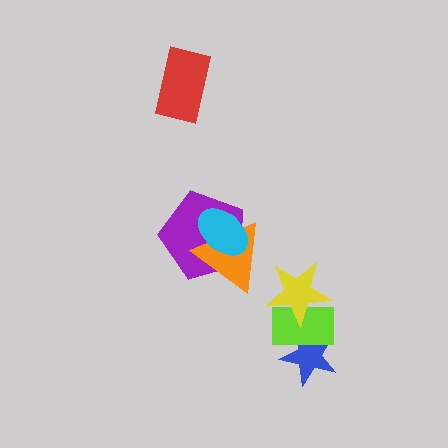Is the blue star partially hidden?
Yes, it is partially covered by another shape.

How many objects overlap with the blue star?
1 object overlaps with the blue star.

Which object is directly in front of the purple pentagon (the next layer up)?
The orange triangle is directly in front of the purple pentagon.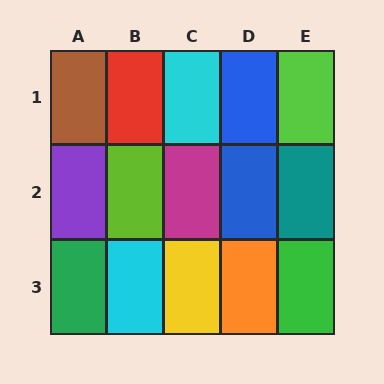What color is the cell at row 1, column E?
Lime.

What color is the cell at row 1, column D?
Blue.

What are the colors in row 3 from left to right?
Green, cyan, yellow, orange, green.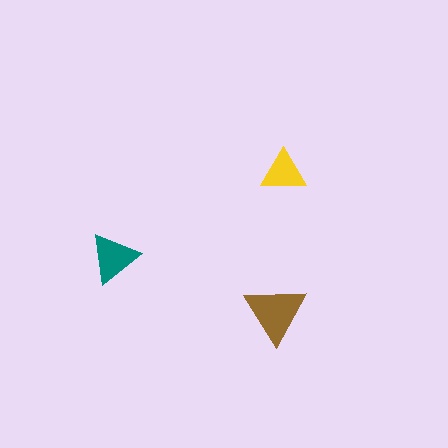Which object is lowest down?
The brown triangle is bottommost.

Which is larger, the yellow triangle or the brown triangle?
The brown one.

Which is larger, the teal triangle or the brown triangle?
The brown one.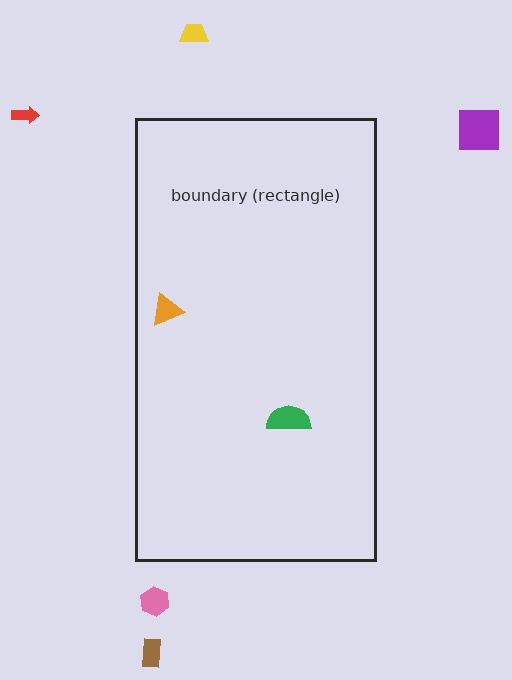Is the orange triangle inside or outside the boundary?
Inside.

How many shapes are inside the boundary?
2 inside, 5 outside.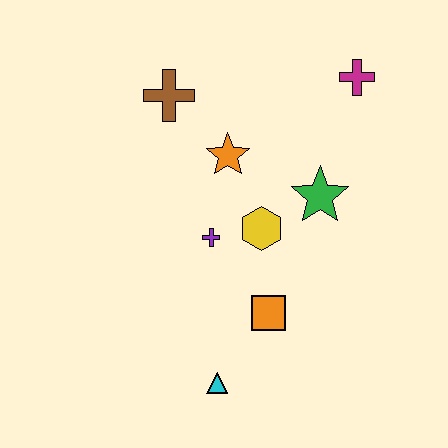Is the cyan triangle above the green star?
No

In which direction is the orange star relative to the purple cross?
The orange star is above the purple cross.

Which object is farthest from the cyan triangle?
The magenta cross is farthest from the cyan triangle.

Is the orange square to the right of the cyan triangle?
Yes